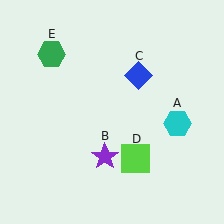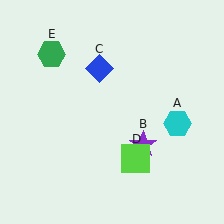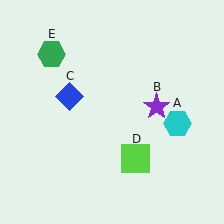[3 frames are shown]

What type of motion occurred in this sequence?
The purple star (object B), blue diamond (object C) rotated counterclockwise around the center of the scene.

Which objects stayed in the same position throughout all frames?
Cyan hexagon (object A) and lime square (object D) and green hexagon (object E) remained stationary.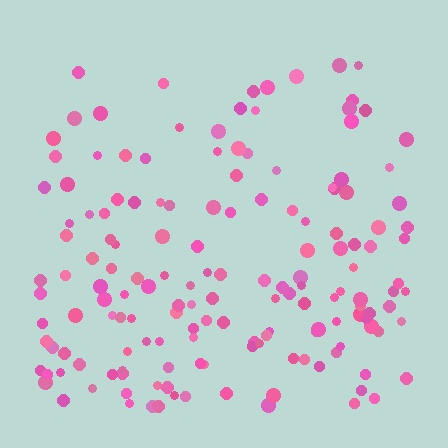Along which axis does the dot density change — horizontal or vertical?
Vertical.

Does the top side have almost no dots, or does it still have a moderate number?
Still a moderate number, just noticeably fewer than the bottom.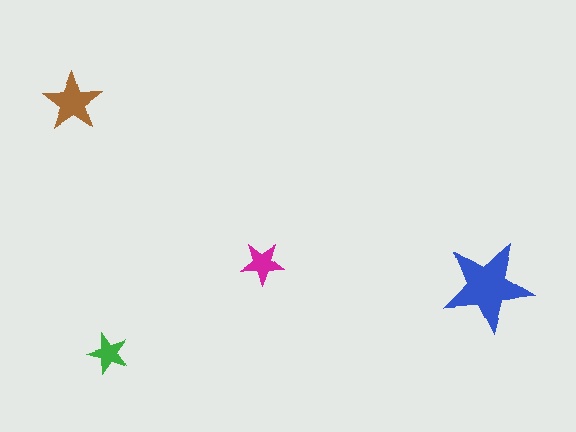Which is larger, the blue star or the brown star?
The blue one.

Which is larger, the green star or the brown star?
The brown one.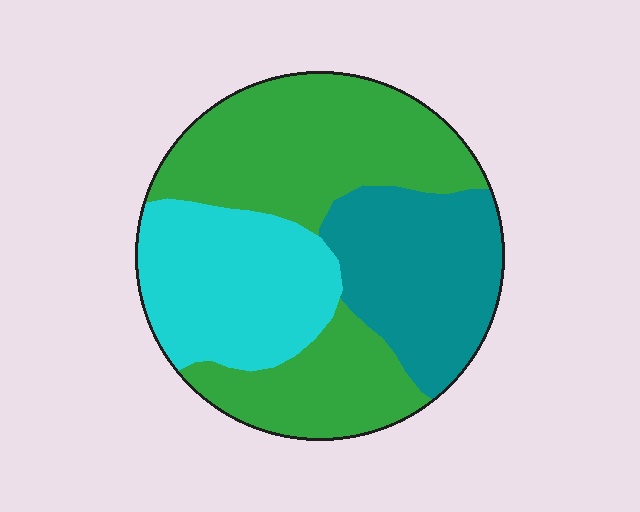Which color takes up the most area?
Green, at roughly 50%.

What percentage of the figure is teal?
Teal covers about 25% of the figure.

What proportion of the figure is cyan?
Cyan covers roughly 25% of the figure.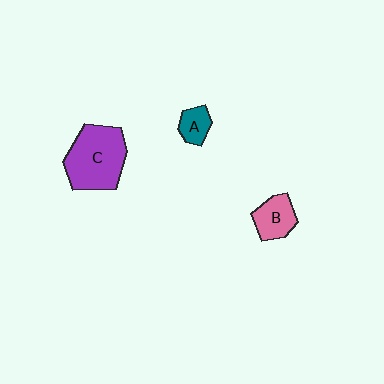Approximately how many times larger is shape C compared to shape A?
Approximately 3.3 times.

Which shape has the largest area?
Shape C (purple).